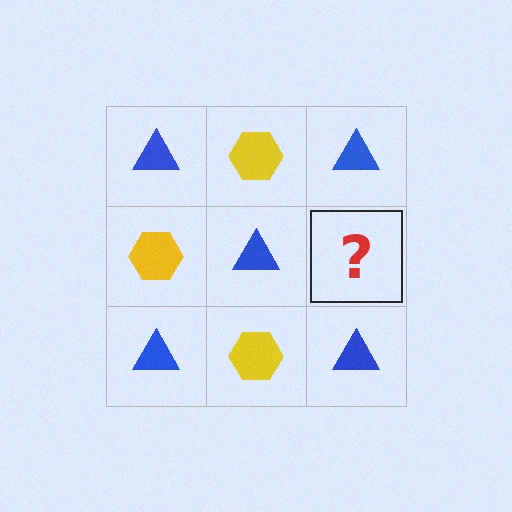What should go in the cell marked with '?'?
The missing cell should contain a yellow hexagon.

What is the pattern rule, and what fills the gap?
The rule is that it alternates blue triangle and yellow hexagon in a checkerboard pattern. The gap should be filled with a yellow hexagon.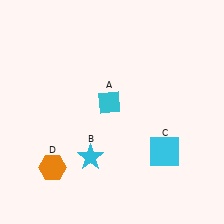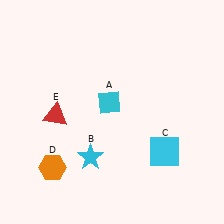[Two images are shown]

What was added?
A red triangle (E) was added in Image 2.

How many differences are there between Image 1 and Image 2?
There is 1 difference between the two images.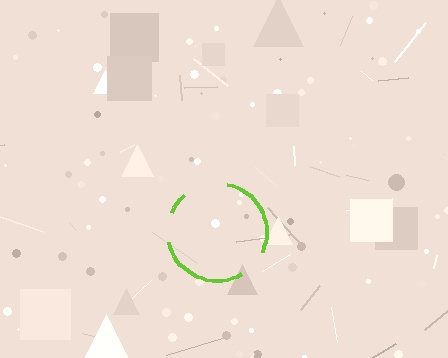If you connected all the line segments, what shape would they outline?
They would outline a circle.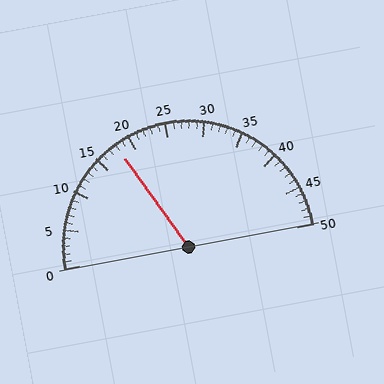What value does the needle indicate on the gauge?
The needle indicates approximately 18.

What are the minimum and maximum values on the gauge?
The gauge ranges from 0 to 50.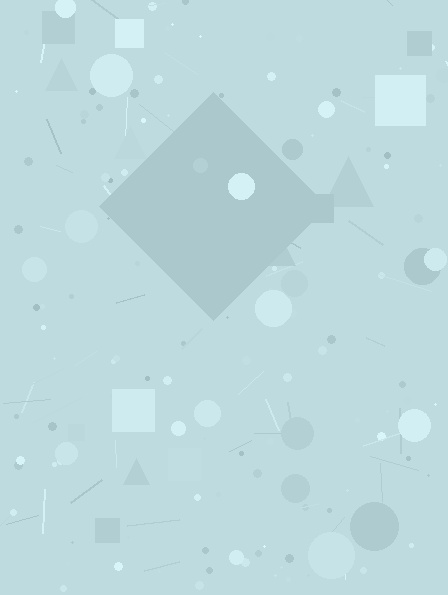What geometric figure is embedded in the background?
A diamond is embedded in the background.